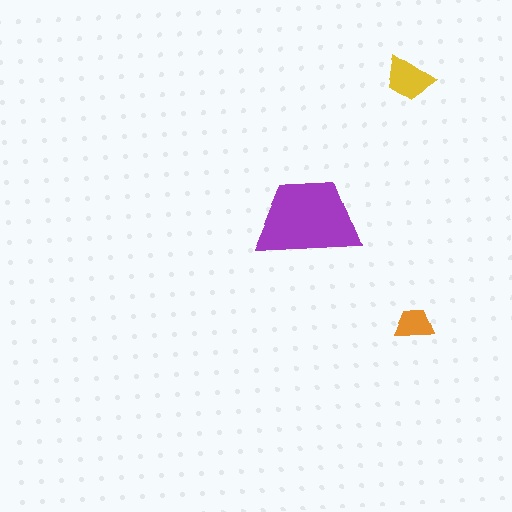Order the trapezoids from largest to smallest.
the purple one, the yellow one, the orange one.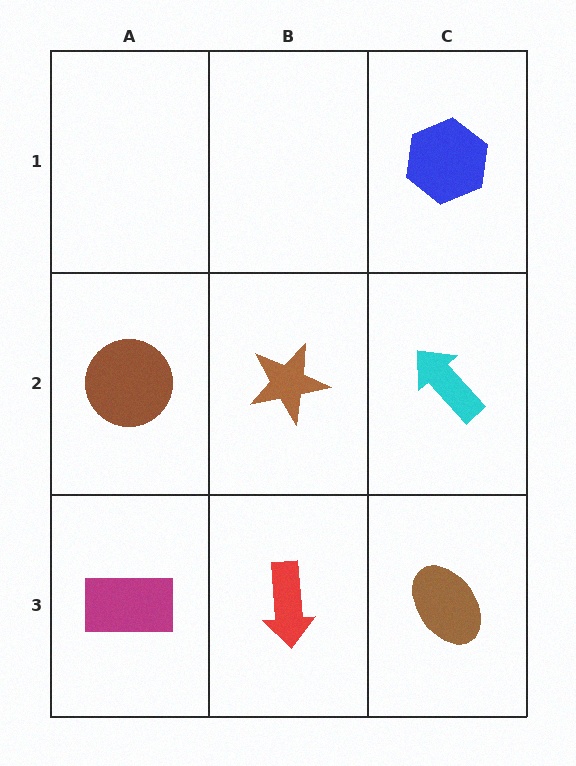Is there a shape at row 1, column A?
No, that cell is empty.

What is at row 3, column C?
A brown ellipse.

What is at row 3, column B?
A red arrow.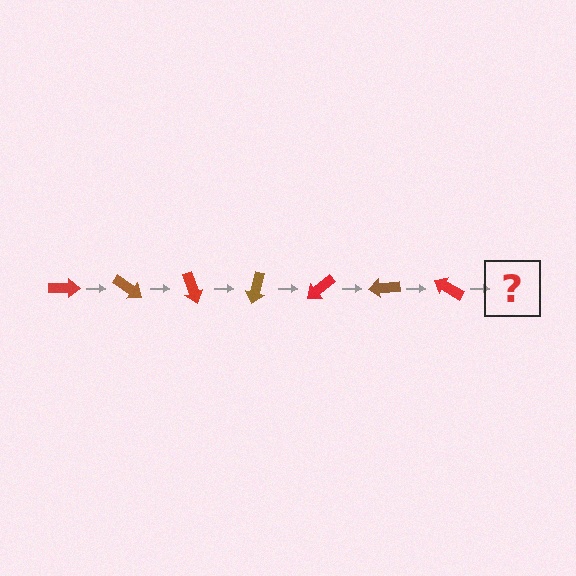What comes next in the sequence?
The next element should be a brown arrow, rotated 245 degrees from the start.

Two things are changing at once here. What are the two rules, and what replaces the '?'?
The two rules are that it rotates 35 degrees each step and the color cycles through red and brown. The '?' should be a brown arrow, rotated 245 degrees from the start.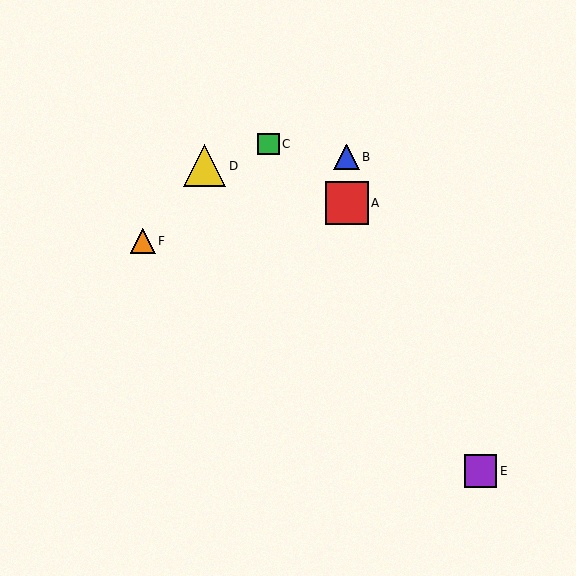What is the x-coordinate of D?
Object D is at x≈205.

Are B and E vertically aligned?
No, B is at x≈347 and E is at x≈480.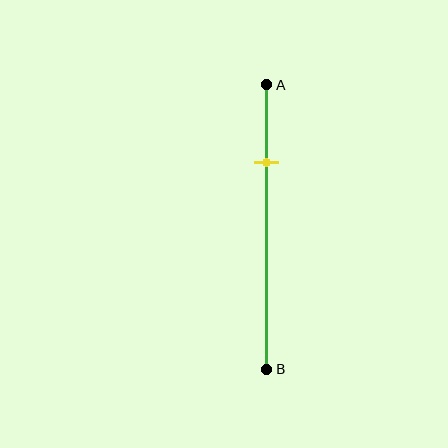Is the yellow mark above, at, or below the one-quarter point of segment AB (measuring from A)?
The yellow mark is approximately at the one-quarter point of segment AB.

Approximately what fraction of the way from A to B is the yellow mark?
The yellow mark is approximately 25% of the way from A to B.